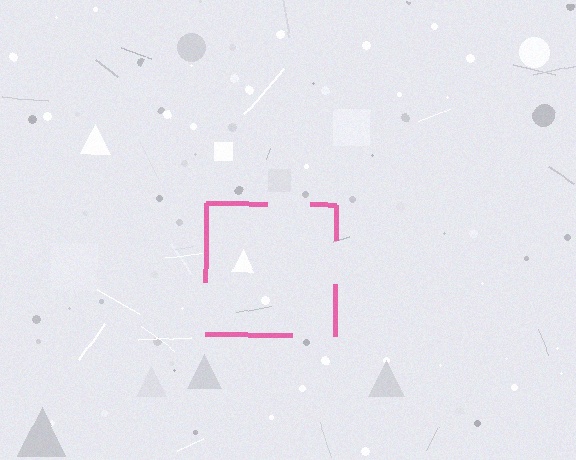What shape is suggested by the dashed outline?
The dashed outline suggests a square.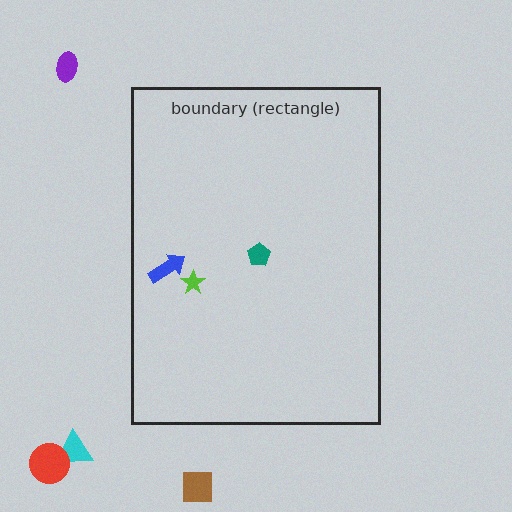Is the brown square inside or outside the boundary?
Outside.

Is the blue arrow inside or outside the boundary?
Inside.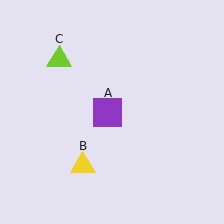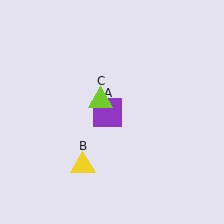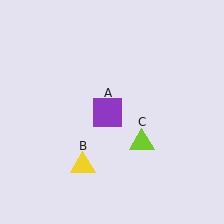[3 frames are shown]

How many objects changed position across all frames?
1 object changed position: lime triangle (object C).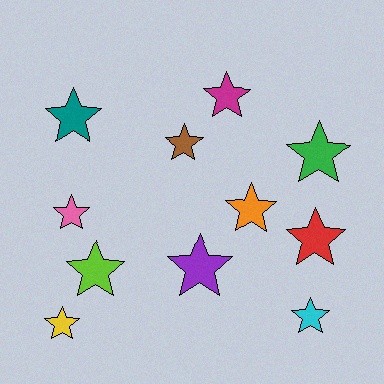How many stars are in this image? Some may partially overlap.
There are 11 stars.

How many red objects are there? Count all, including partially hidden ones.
There is 1 red object.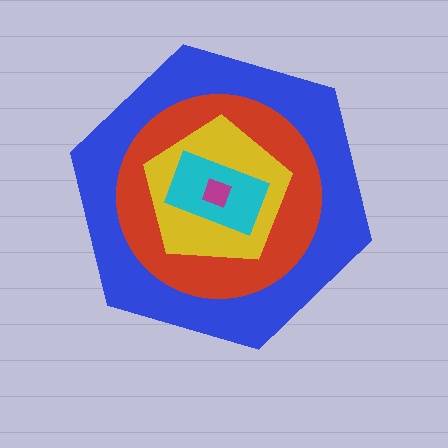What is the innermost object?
The magenta square.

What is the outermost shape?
The blue hexagon.